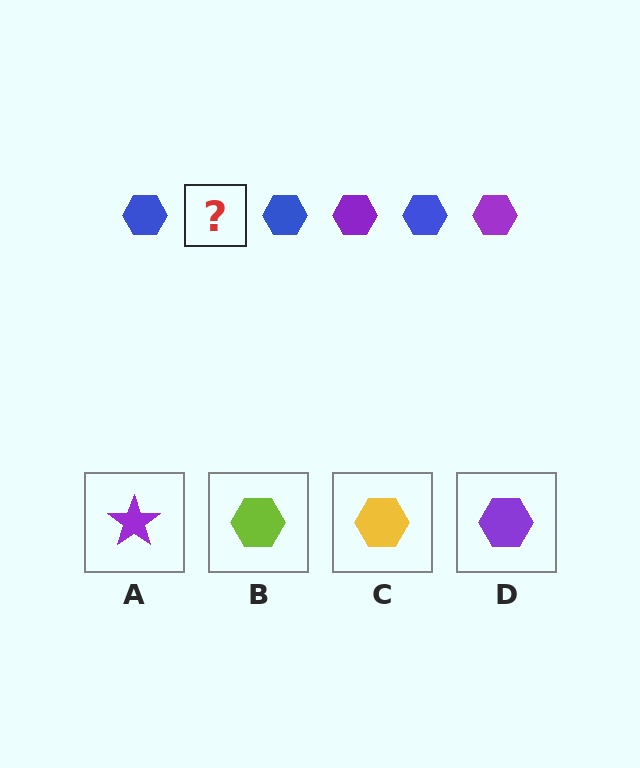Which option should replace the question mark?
Option D.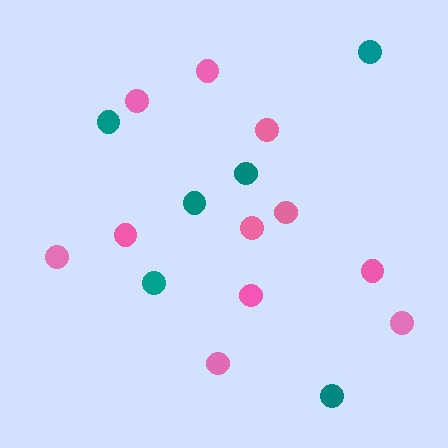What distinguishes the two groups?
There are 2 groups: one group of teal circles (6) and one group of pink circles (11).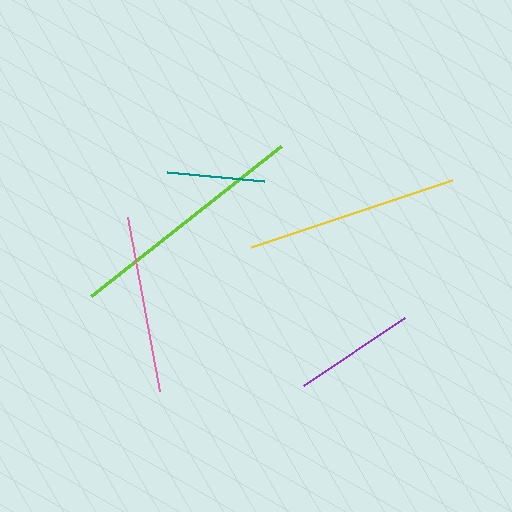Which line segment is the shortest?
The teal line is the shortest at approximately 97 pixels.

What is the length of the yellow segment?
The yellow segment is approximately 212 pixels long.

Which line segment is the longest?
The lime line is the longest at approximately 242 pixels.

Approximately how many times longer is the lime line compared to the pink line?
The lime line is approximately 1.4 times the length of the pink line.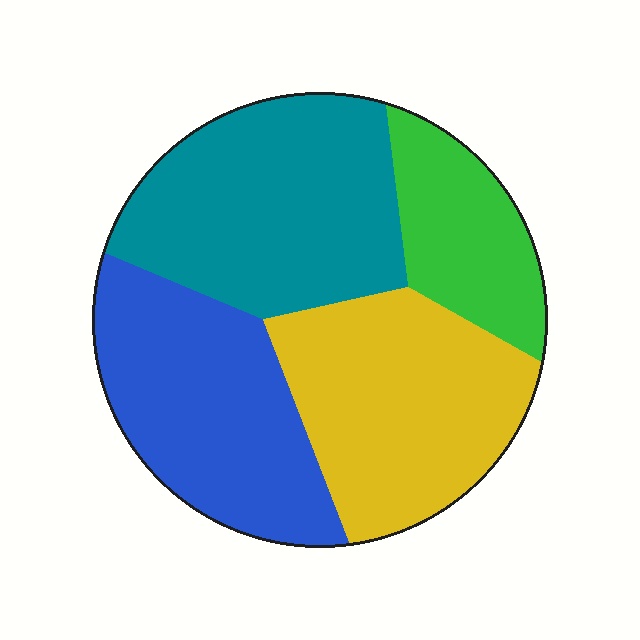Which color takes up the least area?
Green, at roughly 15%.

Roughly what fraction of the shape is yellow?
Yellow takes up about one quarter (1/4) of the shape.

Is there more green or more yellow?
Yellow.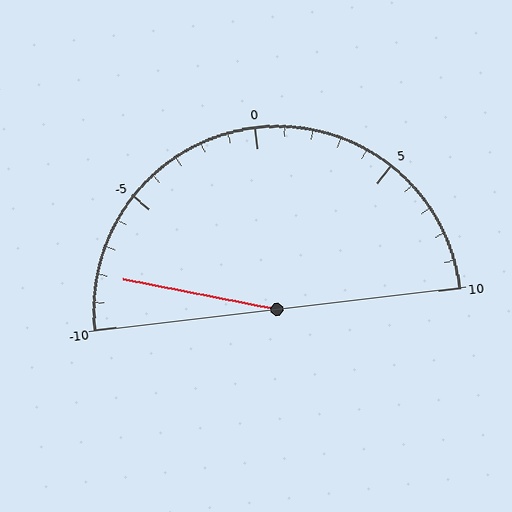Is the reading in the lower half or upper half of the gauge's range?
The reading is in the lower half of the range (-10 to 10).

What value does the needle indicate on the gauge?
The needle indicates approximately -8.